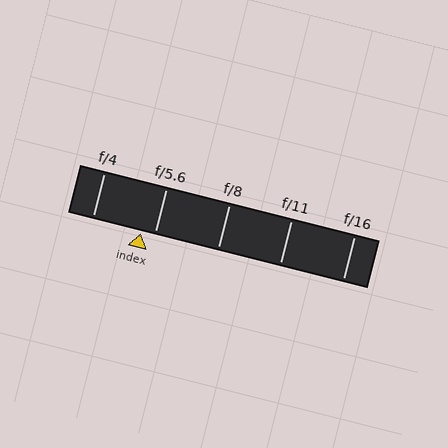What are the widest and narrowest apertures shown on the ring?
The widest aperture shown is f/4 and the narrowest is f/16.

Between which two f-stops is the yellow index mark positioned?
The index mark is between f/4 and f/5.6.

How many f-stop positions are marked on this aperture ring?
There are 5 f-stop positions marked.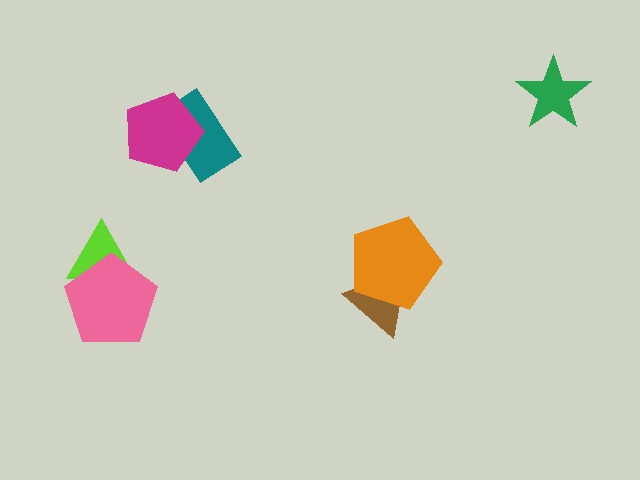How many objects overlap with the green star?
0 objects overlap with the green star.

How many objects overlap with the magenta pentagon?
1 object overlaps with the magenta pentagon.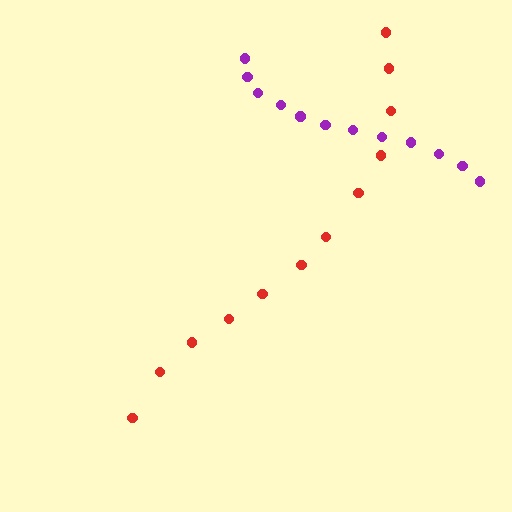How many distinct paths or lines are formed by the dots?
There are 2 distinct paths.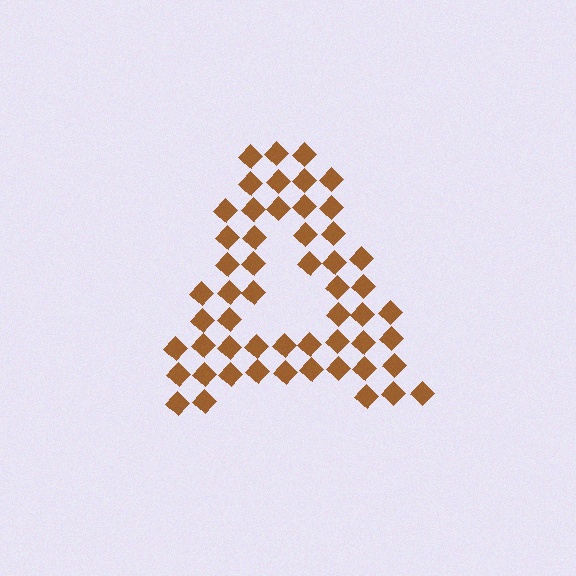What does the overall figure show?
The overall figure shows the letter A.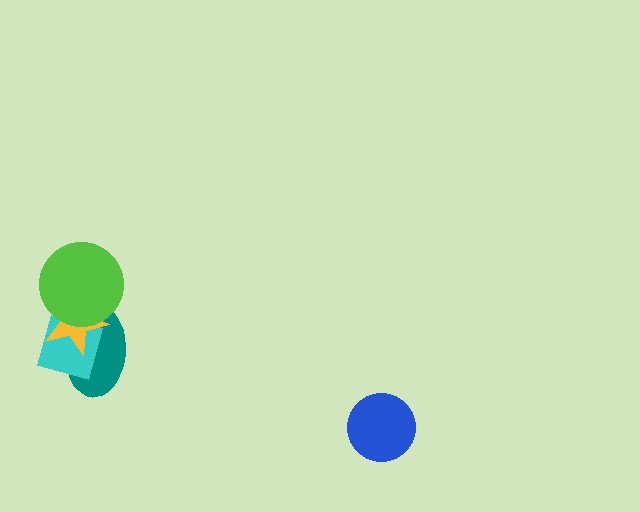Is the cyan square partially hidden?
Yes, it is partially covered by another shape.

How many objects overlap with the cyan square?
2 objects overlap with the cyan square.